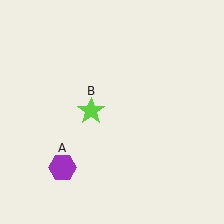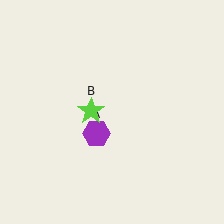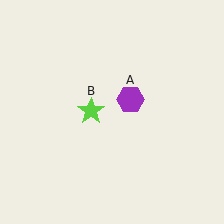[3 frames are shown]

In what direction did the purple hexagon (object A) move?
The purple hexagon (object A) moved up and to the right.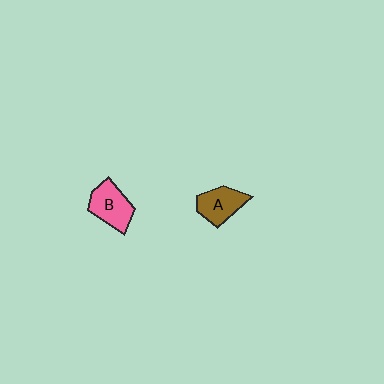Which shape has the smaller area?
Shape A (brown).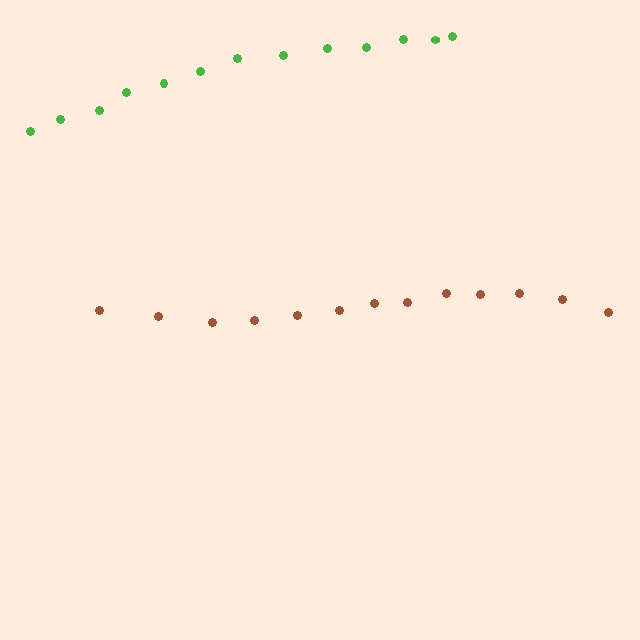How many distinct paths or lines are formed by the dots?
There are 2 distinct paths.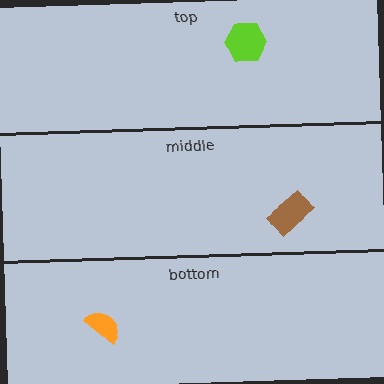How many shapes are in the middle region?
1.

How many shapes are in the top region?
1.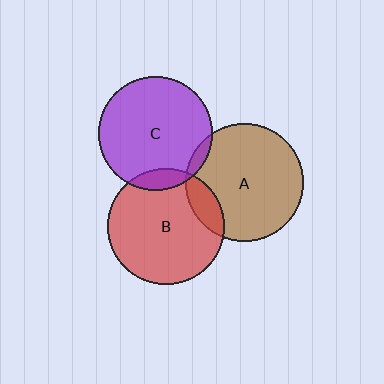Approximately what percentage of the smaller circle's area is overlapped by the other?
Approximately 10%.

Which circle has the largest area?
Circle A (brown).